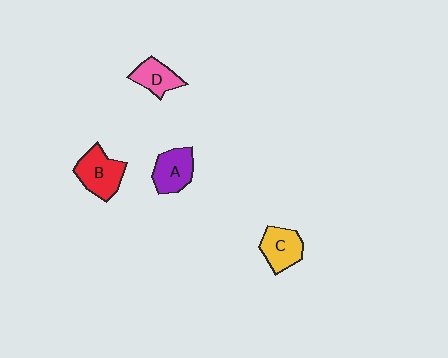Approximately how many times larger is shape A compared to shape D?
Approximately 1.2 times.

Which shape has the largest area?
Shape B (red).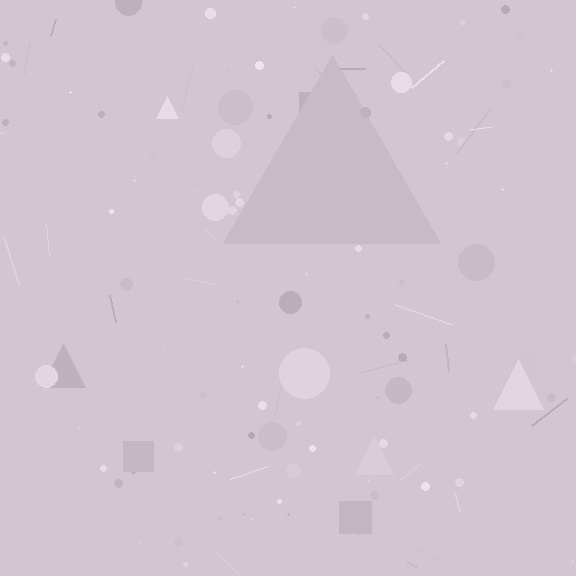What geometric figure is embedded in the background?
A triangle is embedded in the background.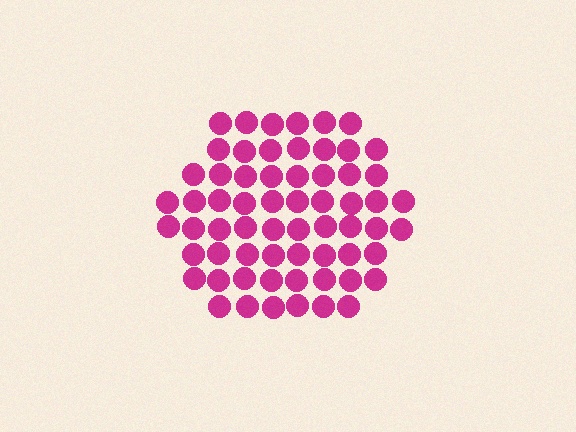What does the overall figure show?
The overall figure shows a hexagon.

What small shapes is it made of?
It is made of small circles.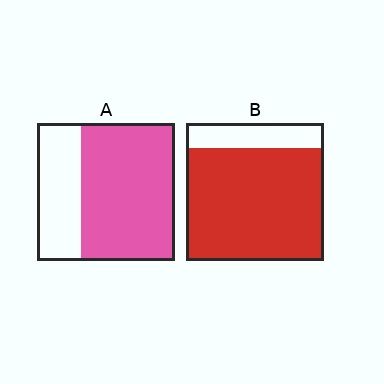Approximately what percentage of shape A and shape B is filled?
A is approximately 70% and B is approximately 80%.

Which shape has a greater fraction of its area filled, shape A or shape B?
Shape B.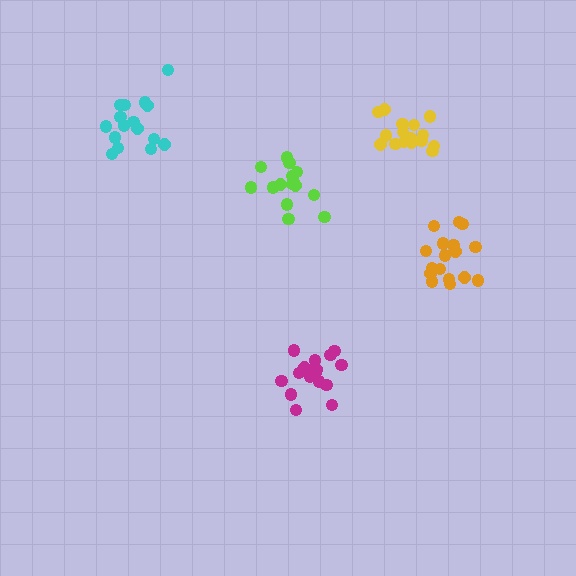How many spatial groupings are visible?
There are 5 spatial groupings.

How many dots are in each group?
Group 1: 15 dots, Group 2: 16 dots, Group 3: 16 dots, Group 4: 16 dots, Group 5: 17 dots (80 total).